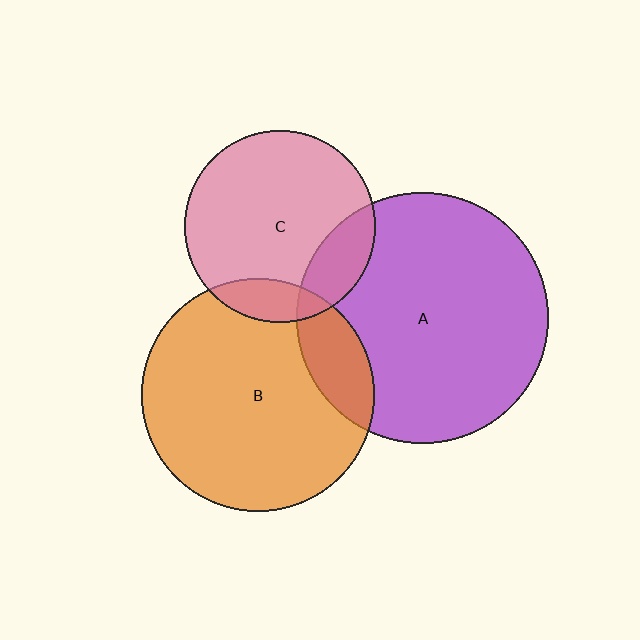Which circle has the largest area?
Circle A (purple).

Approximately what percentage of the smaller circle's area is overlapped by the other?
Approximately 15%.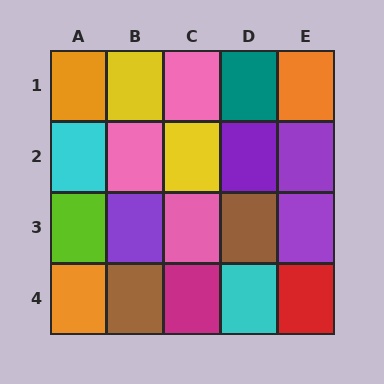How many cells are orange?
3 cells are orange.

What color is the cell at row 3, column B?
Purple.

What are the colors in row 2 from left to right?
Cyan, pink, yellow, purple, purple.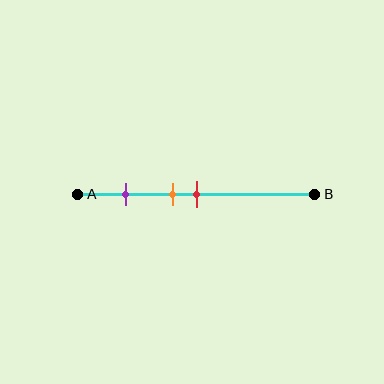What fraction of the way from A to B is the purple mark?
The purple mark is approximately 20% (0.2) of the way from A to B.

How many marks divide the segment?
There are 3 marks dividing the segment.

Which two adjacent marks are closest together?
The orange and red marks are the closest adjacent pair.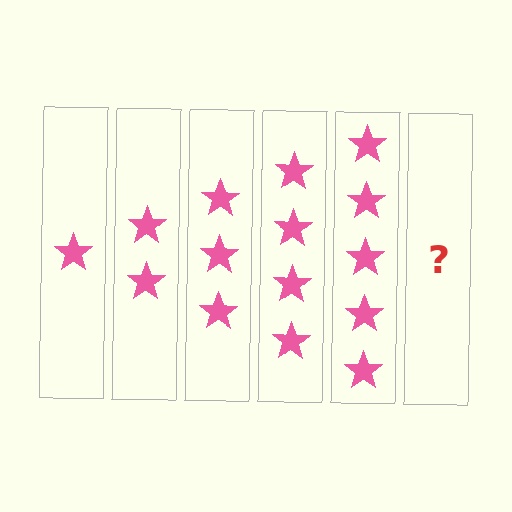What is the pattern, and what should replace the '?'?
The pattern is that each step adds one more star. The '?' should be 6 stars.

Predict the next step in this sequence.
The next step is 6 stars.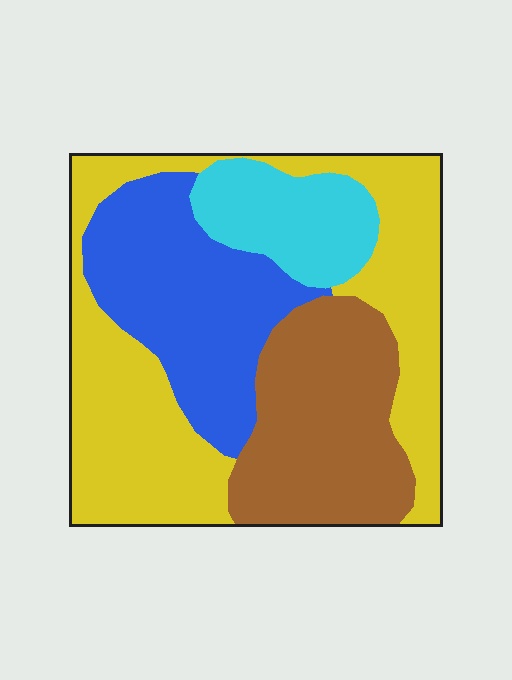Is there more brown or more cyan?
Brown.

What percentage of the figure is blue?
Blue covers around 25% of the figure.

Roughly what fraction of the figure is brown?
Brown covers roughly 25% of the figure.